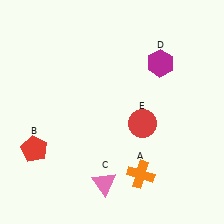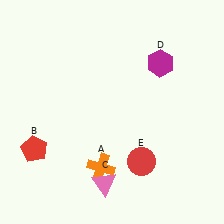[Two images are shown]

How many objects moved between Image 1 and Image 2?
2 objects moved between the two images.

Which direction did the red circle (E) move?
The red circle (E) moved down.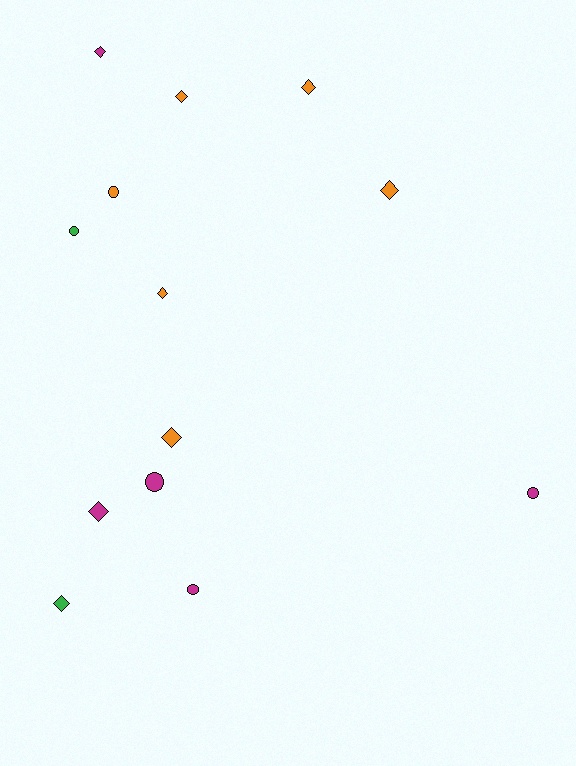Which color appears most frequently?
Orange, with 6 objects.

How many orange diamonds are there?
There are 5 orange diamonds.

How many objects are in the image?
There are 13 objects.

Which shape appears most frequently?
Diamond, with 8 objects.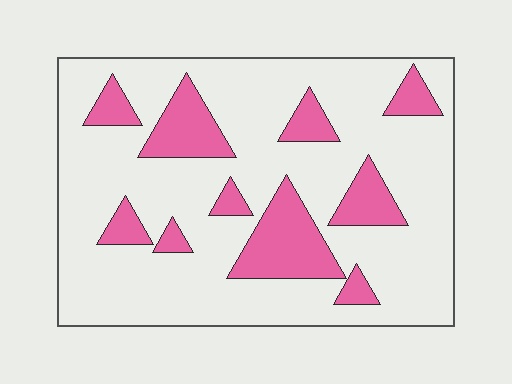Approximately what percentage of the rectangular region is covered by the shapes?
Approximately 20%.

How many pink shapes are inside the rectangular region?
10.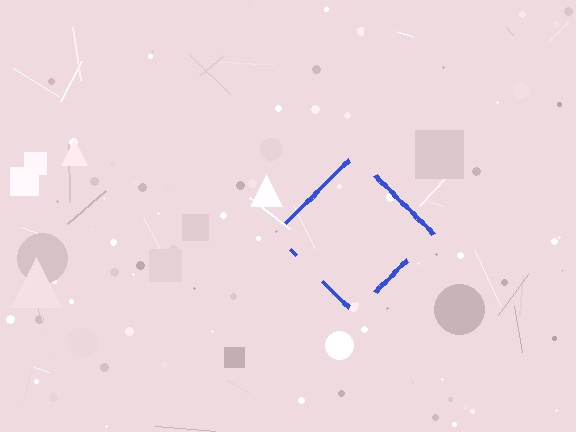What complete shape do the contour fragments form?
The contour fragments form a diamond.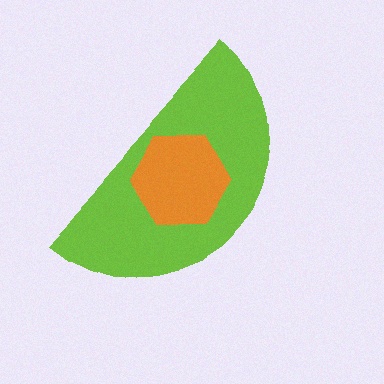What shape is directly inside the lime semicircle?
The orange hexagon.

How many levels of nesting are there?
2.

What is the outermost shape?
The lime semicircle.